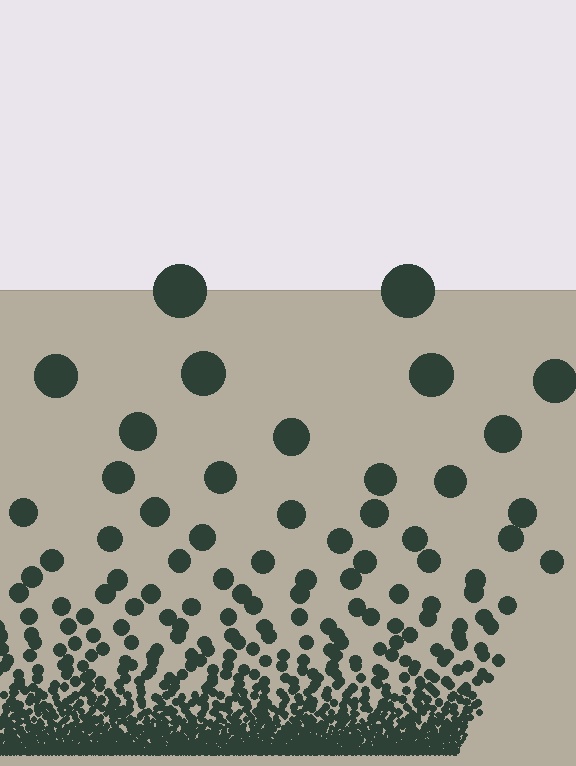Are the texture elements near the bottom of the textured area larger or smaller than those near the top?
Smaller. The gradient is inverted — elements near the bottom are smaller and denser.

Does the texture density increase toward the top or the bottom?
Density increases toward the bottom.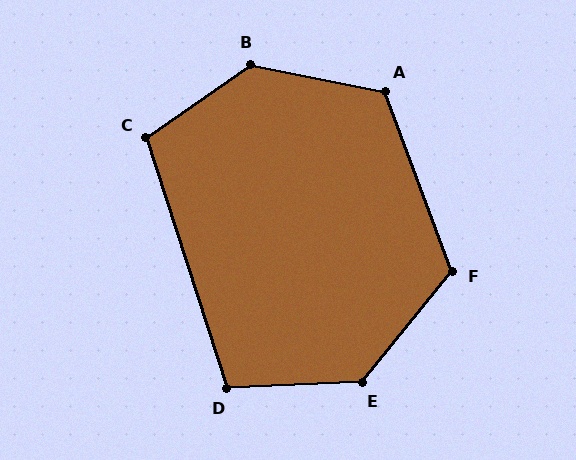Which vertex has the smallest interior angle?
D, at approximately 105 degrees.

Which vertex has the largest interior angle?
B, at approximately 134 degrees.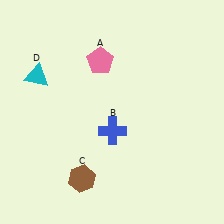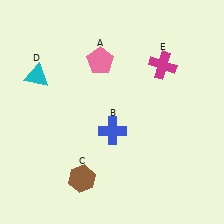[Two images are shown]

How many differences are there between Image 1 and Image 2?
There is 1 difference between the two images.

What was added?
A magenta cross (E) was added in Image 2.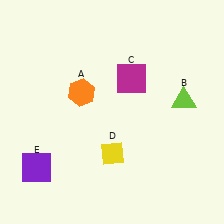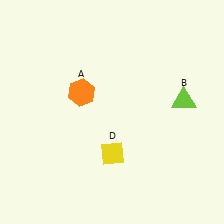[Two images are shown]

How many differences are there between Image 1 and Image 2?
There are 2 differences between the two images.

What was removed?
The purple square (E), the magenta square (C) were removed in Image 2.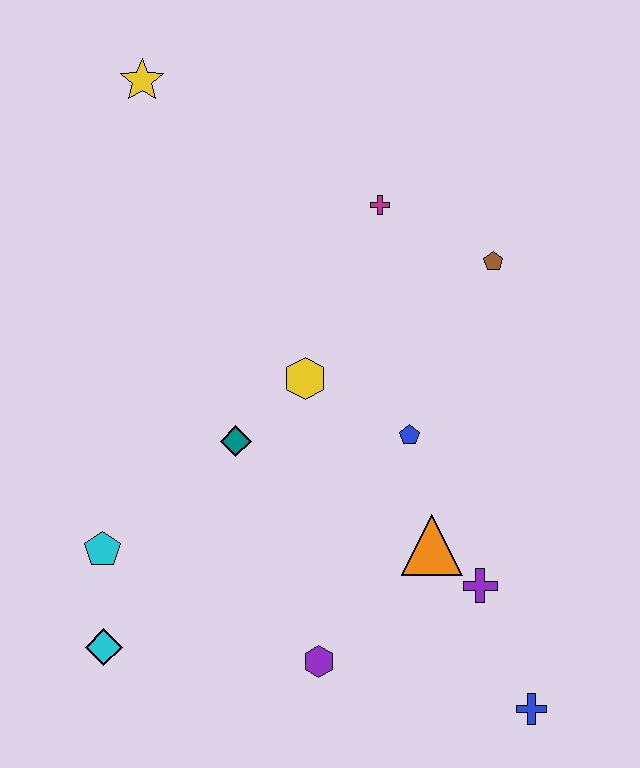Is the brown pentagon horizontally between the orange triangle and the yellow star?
No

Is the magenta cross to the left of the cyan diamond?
No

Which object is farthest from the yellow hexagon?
The blue cross is farthest from the yellow hexagon.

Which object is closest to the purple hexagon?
The orange triangle is closest to the purple hexagon.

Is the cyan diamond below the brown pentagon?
Yes